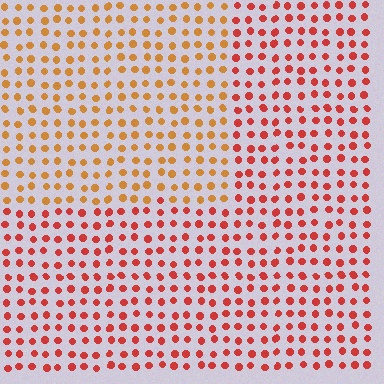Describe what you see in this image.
The image is filled with small red elements in a uniform arrangement. A rectangle-shaped region is visible where the elements are tinted to a slightly different hue, forming a subtle color boundary.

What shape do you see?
I see a rectangle.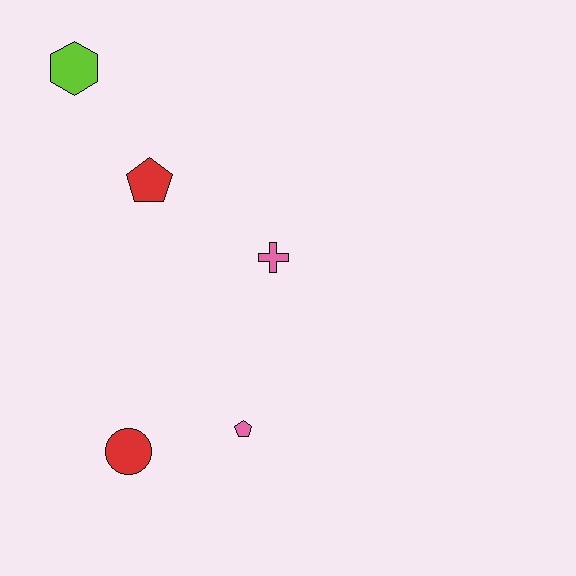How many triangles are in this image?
There are no triangles.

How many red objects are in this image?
There are 2 red objects.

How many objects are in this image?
There are 5 objects.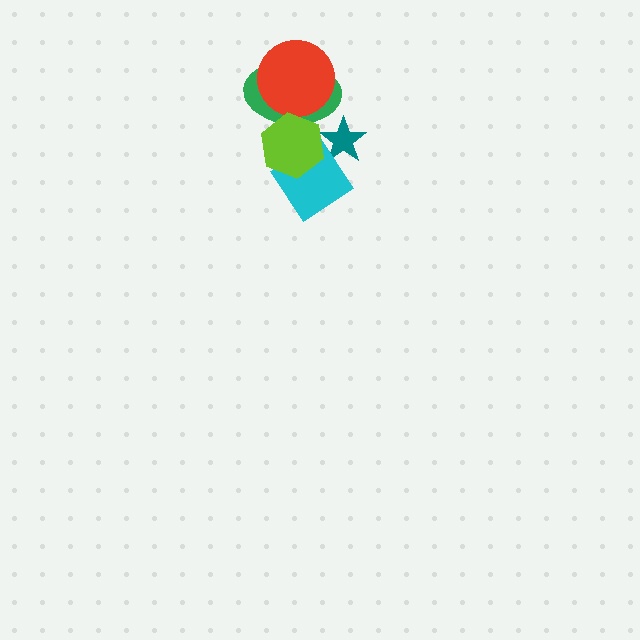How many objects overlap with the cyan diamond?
2 objects overlap with the cyan diamond.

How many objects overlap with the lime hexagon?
3 objects overlap with the lime hexagon.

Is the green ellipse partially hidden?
Yes, it is partially covered by another shape.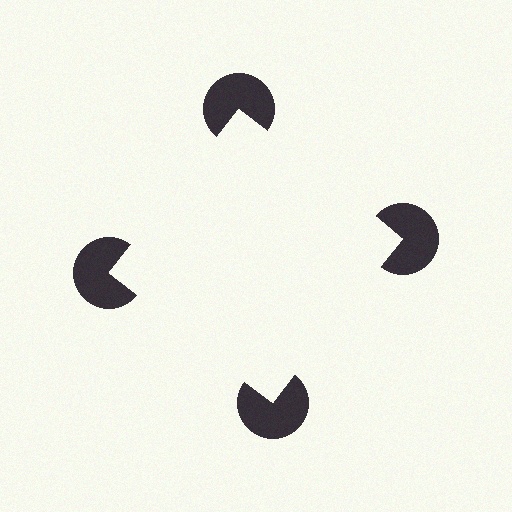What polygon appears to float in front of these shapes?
An illusory square — its edges are inferred from the aligned wedge cuts in the pac-man discs, not physically drawn.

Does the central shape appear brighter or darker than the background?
It typically appears slightly brighter than the background, even though no actual brightness change is drawn.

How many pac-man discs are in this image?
There are 4 — one at each vertex of the illusory square.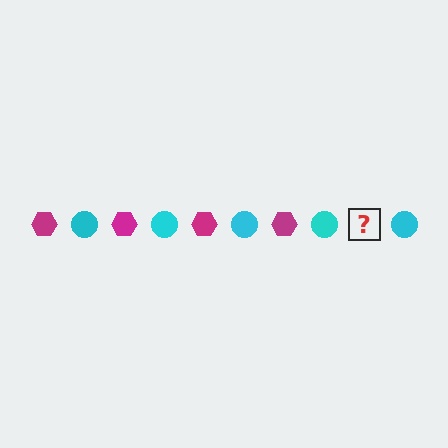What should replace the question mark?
The question mark should be replaced with a magenta hexagon.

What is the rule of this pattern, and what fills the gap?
The rule is that the pattern alternates between magenta hexagon and cyan circle. The gap should be filled with a magenta hexagon.